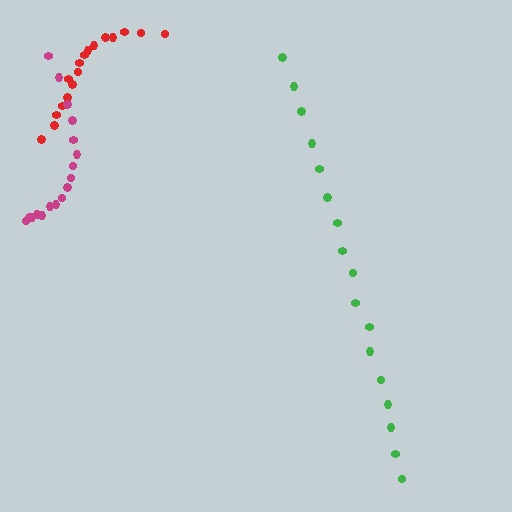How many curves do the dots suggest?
There are 3 distinct paths.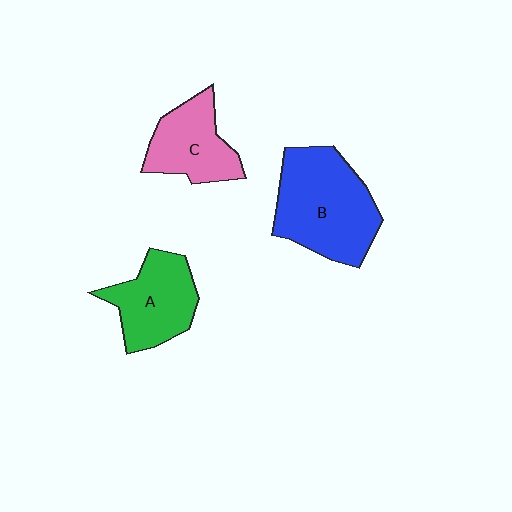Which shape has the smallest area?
Shape C (pink).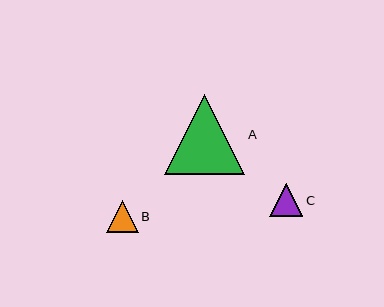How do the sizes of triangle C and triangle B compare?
Triangle C and triangle B are approximately the same size.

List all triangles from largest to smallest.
From largest to smallest: A, C, B.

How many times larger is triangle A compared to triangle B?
Triangle A is approximately 2.5 times the size of triangle B.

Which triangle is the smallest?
Triangle B is the smallest with a size of approximately 32 pixels.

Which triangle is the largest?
Triangle A is the largest with a size of approximately 80 pixels.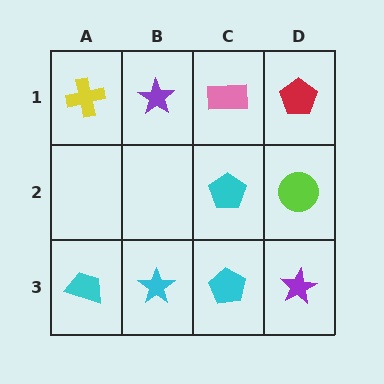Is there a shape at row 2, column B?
No, that cell is empty.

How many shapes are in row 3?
4 shapes.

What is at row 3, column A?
A cyan trapezoid.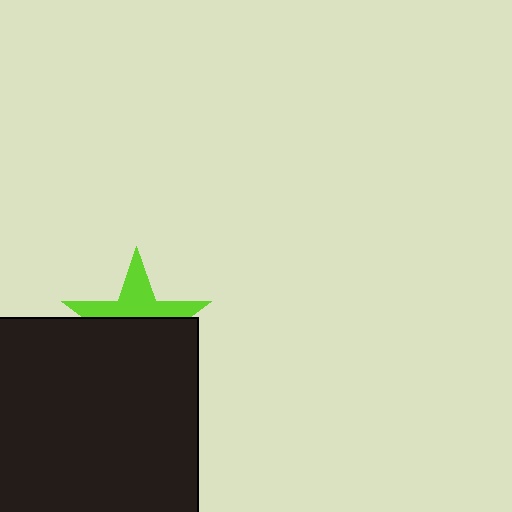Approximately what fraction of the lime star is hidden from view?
Roughly 57% of the lime star is hidden behind the black square.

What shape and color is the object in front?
The object in front is a black square.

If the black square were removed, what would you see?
You would see the complete lime star.